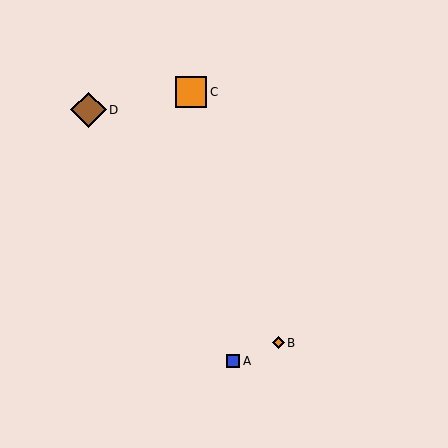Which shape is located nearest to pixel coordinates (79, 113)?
The brown diamond (labeled D) at (89, 110) is nearest to that location.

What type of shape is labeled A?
Shape A is a blue square.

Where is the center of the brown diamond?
The center of the brown diamond is at (89, 110).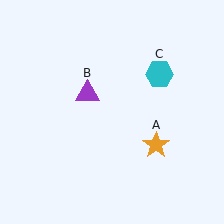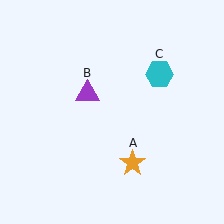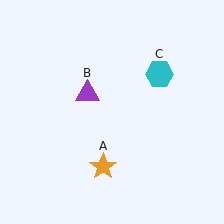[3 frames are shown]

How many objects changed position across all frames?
1 object changed position: orange star (object A).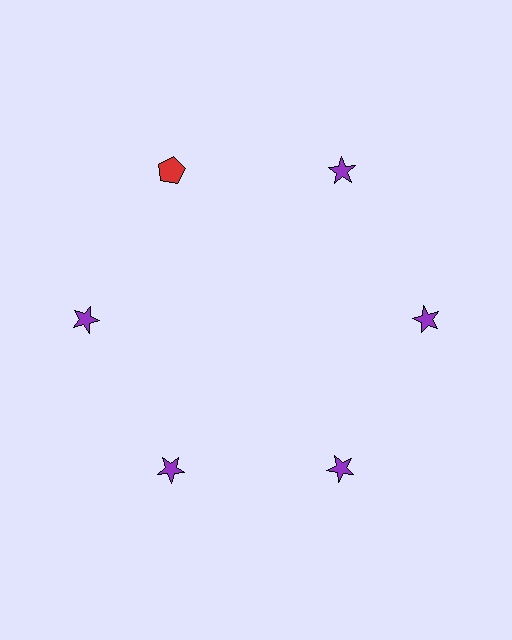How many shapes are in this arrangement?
There are 6 shapes arranged in a ring pattern.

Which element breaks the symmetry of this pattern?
The red pentagon at roughly the 11 o'clock position breaks the symmetry. All other shapes are purple stars.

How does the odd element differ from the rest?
It differs in both color (red instead of purple) and shape (pentagon instead of star).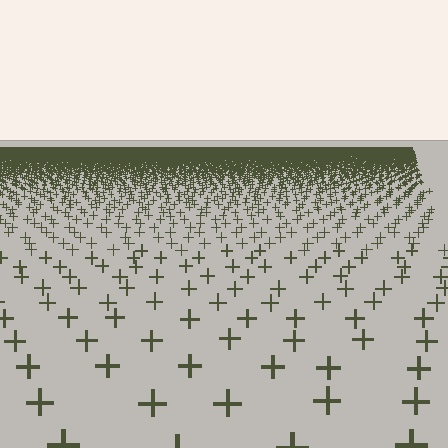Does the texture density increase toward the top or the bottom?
Density increases toward the top.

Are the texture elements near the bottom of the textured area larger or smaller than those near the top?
Larger. Near the bottom, elements are closer to the viewer and appear at a bigger on-screen size.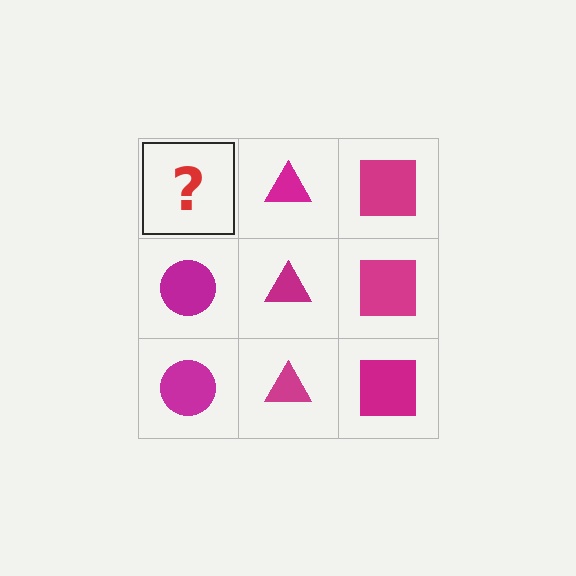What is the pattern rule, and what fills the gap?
The rule is that each column has a consistent shape. The gap should be filled with a magenta circle.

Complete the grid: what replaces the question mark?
The question mark should be replaced with a magenta circle.